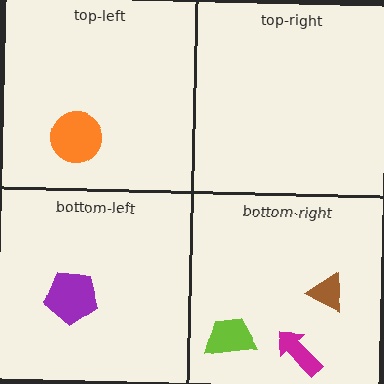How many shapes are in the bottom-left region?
1.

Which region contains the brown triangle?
The bottom-right region.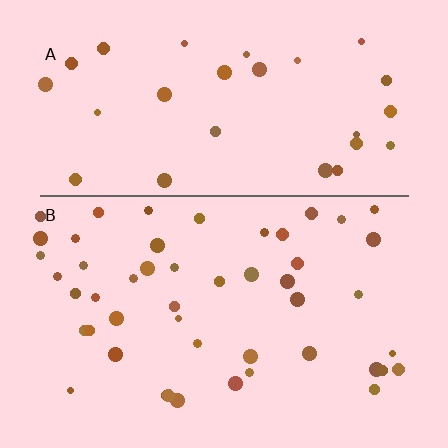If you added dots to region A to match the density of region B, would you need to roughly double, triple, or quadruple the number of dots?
Approximately double.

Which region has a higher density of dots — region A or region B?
B (the bottom).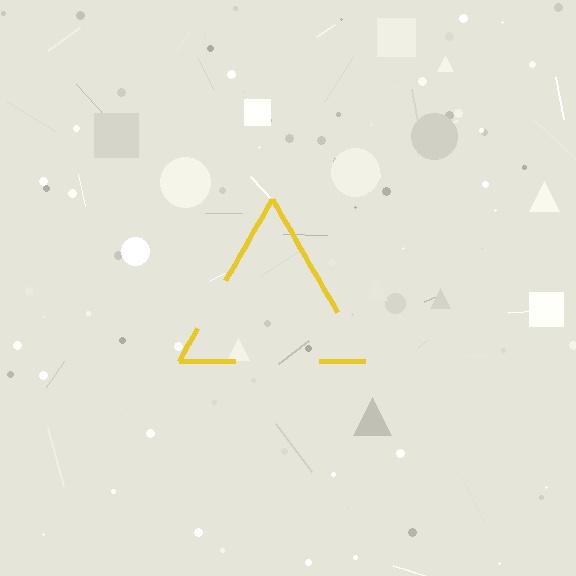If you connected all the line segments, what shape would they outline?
They would outline a triangle.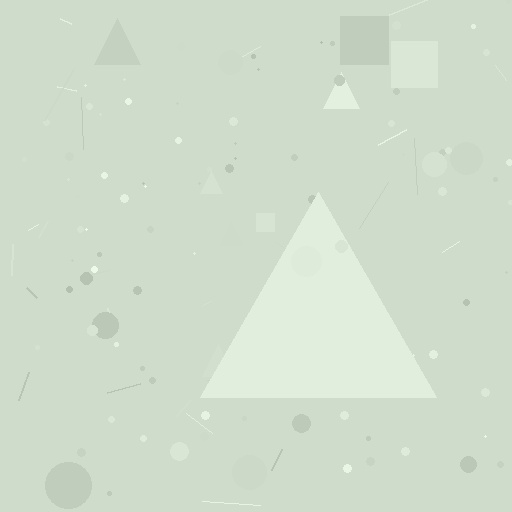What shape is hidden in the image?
A triangle is hidden in the image.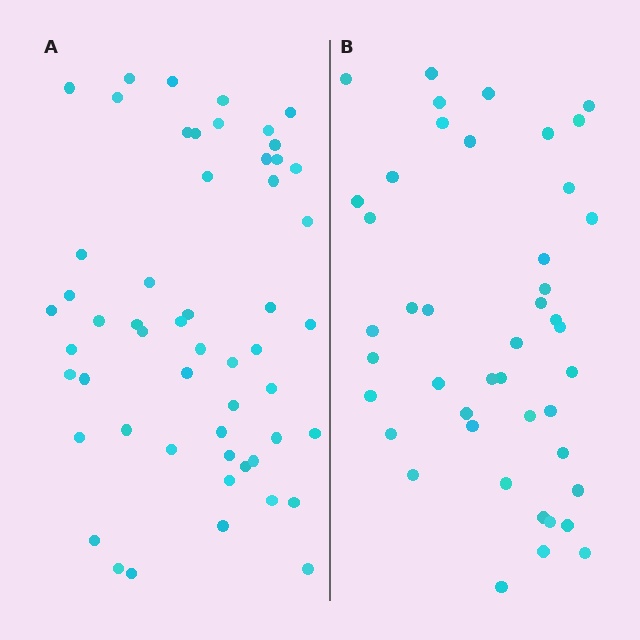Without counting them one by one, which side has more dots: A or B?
Region A (the left region) has more dots.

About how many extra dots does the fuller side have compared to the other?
Region A has roughly 10 or so more dots than region B.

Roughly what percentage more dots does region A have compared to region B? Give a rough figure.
About 25% more.